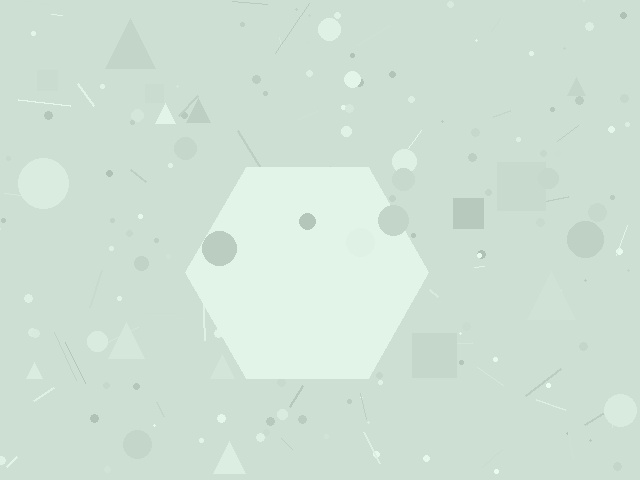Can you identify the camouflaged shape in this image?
The camouflaged shape is a hexagon.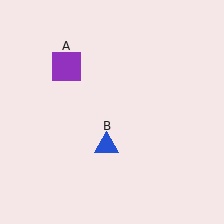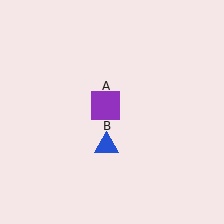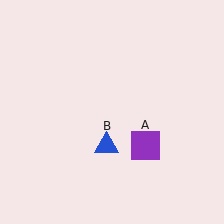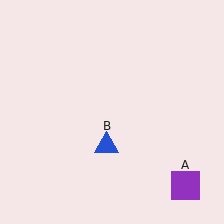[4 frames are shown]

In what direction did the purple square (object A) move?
The purple square (object A) moved down and to the right.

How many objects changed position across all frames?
1 object changed position: purple square (object A).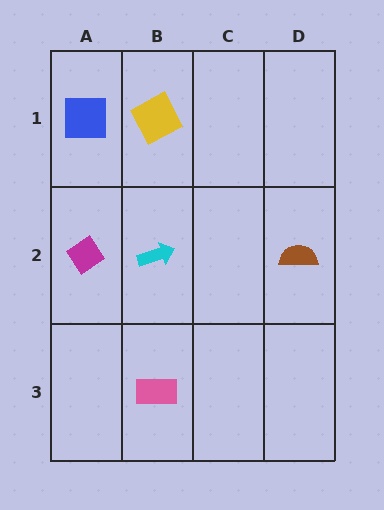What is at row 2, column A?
A magenta diamond.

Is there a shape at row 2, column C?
No, that cell is empty.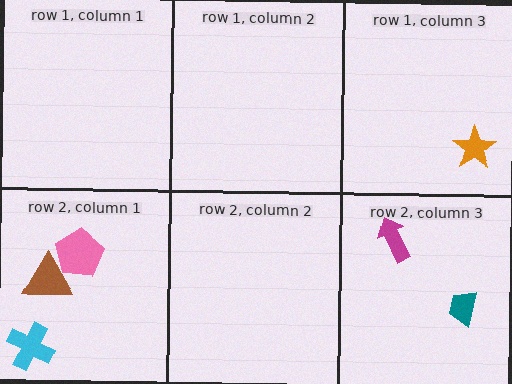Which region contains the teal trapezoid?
The row 2, column 3 region.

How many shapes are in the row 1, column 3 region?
1.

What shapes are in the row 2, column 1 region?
The brown triangle, the pink pentagon, the cyan cross.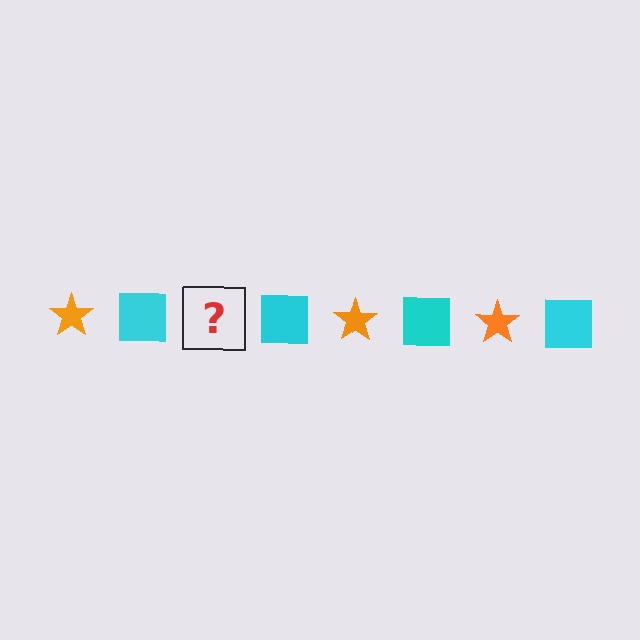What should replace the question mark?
The question mark should be replaced with an orange star.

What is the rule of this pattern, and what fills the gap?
The rule is that the pattern alternates between orange star and cyan square. The gap should be filled with an orange star.